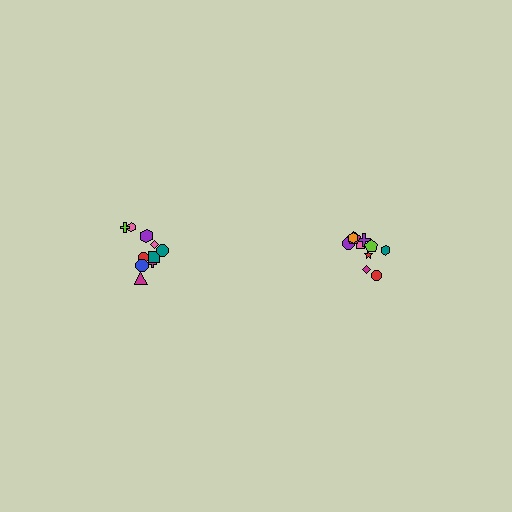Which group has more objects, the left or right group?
The right group.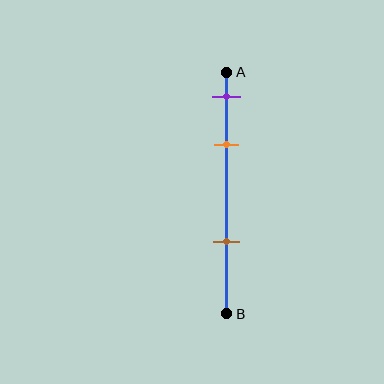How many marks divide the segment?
There are 3 marks dividing the segment.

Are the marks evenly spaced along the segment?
No, the marks are not evenly spaced.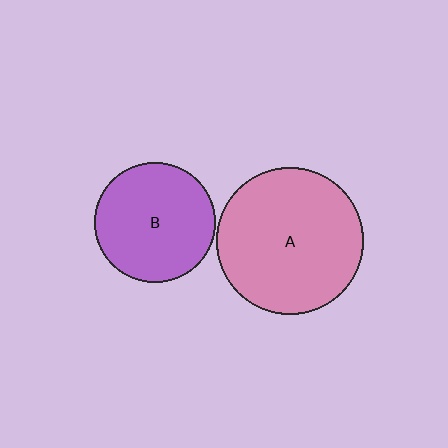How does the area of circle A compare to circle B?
Approximately 1.5 times.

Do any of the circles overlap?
No, none of the circles overlap.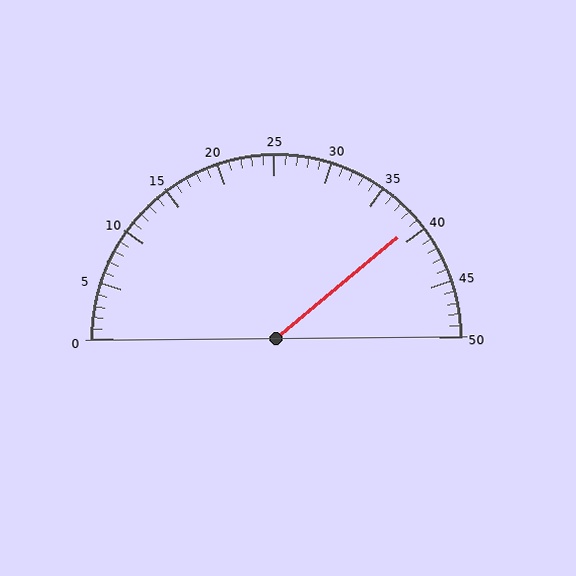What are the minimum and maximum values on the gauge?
The gauge ranges from 0 to 50.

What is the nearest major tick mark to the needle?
The nearest major tick mark is 40.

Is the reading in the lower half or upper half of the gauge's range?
The reading is in the upper half of the range (0 to 50).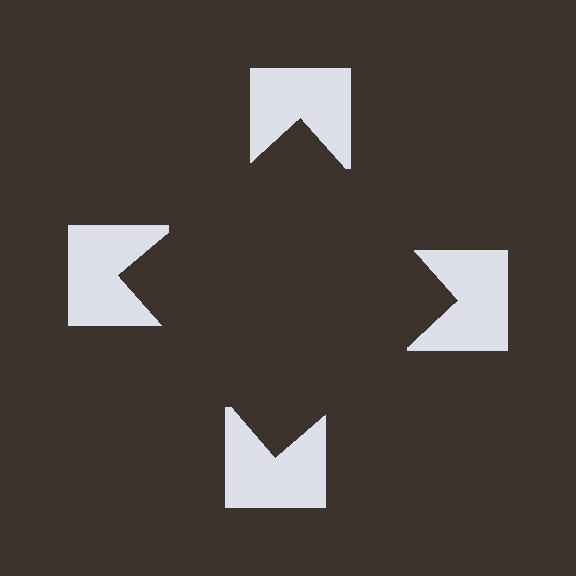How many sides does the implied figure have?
4 sides.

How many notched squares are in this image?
There are 4 — one at each vertex of the illusory square.